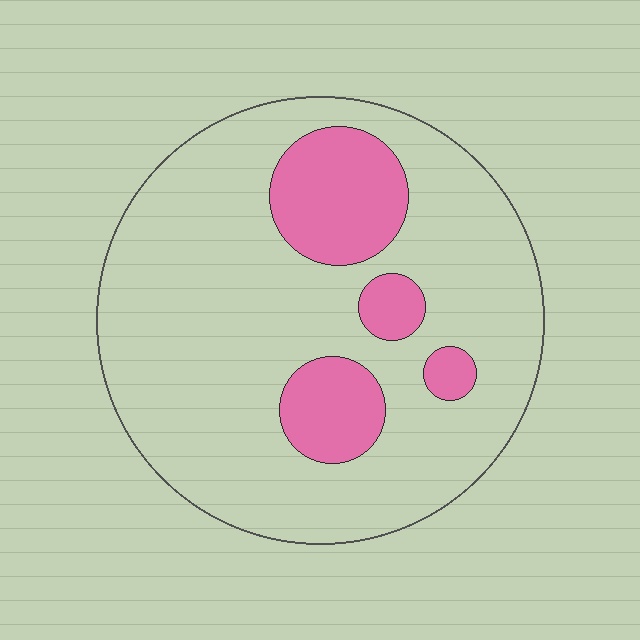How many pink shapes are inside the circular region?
4.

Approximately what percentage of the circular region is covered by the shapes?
Approximately 20%.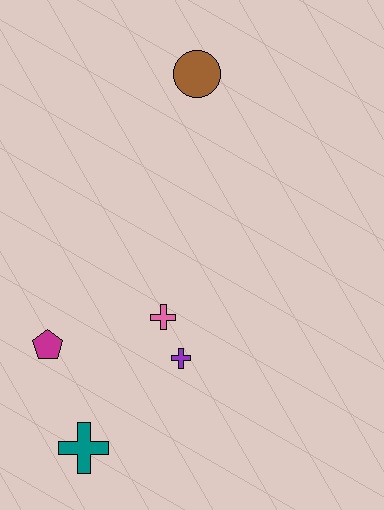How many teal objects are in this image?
There is 1 teal object.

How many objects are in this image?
There are 5 objects.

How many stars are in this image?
There are no stars.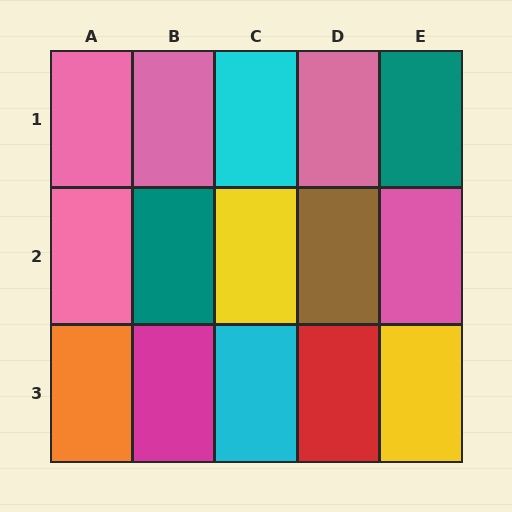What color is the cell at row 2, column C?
Yellow.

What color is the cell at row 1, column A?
Pink.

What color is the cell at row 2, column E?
Pink.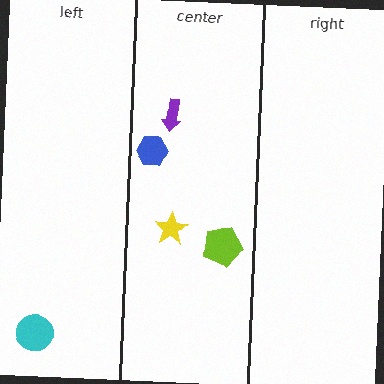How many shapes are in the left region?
1.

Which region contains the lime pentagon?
The center region.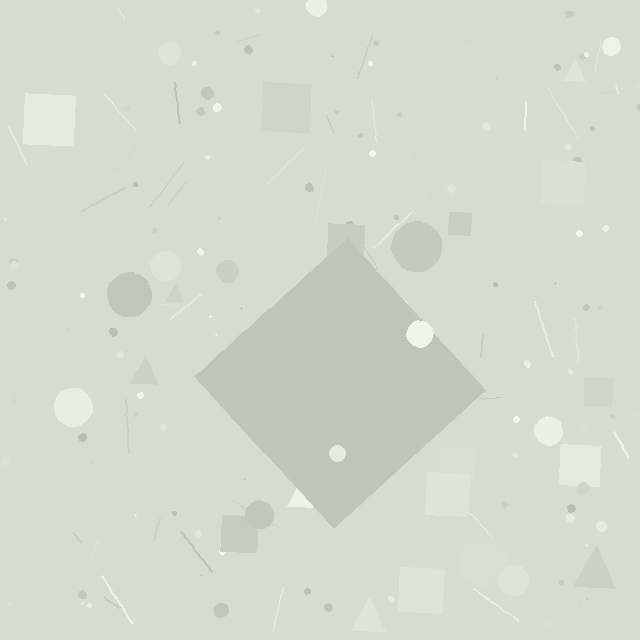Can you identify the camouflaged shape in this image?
The camouflaged shape is a diamond.